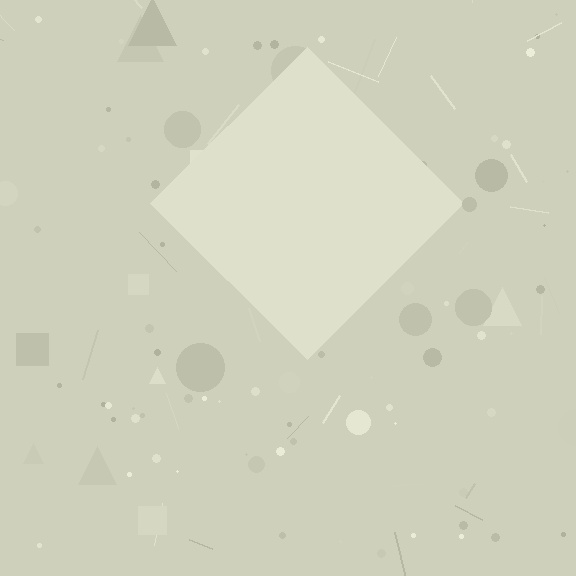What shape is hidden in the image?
A diamond is hidden in the image.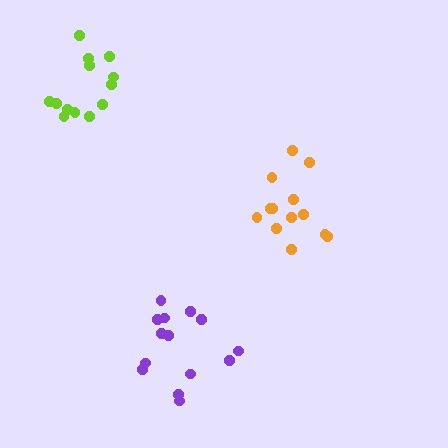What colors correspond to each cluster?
The clusters are colored: purple, orange, lime.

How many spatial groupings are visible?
There are 3 spatial groupings.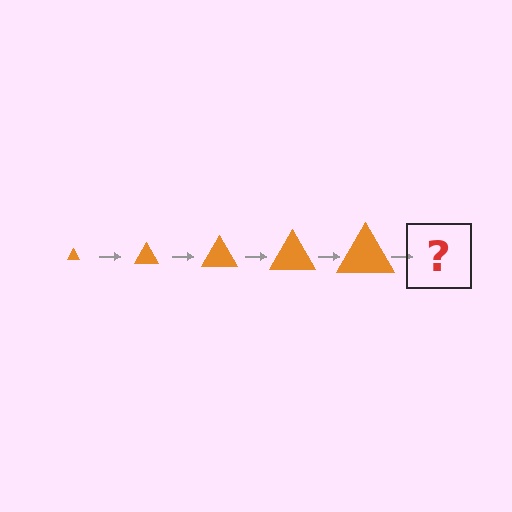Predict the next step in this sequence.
The next step is an orange triangle, larger than the previous one.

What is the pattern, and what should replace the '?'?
The pattern is that the triangle gets progressively larger each step. The '?' should be an orange triangle, larger than the previous one.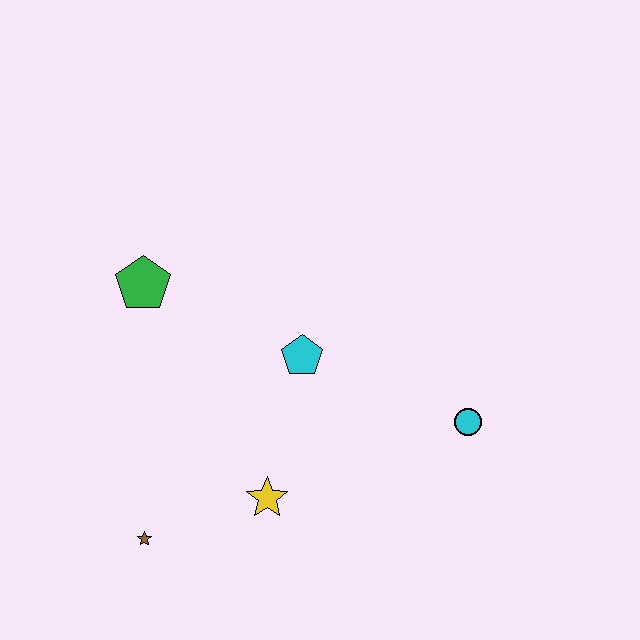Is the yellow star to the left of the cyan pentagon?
Yes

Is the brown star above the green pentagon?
No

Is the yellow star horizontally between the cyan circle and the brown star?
Yes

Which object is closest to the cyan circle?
The cyan pentagon is closest to the cyan circle.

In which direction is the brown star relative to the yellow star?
The brown star is to the left of the yellow star.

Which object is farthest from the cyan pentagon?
The brown star is farthest from the cyan pentagon.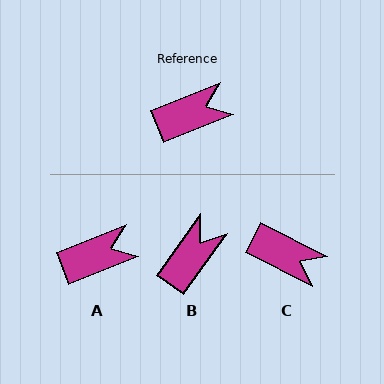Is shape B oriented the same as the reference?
No, it is off by about 32 degrees.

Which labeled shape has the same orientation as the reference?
A.